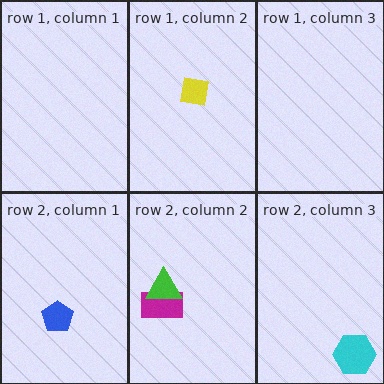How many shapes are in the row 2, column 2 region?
2.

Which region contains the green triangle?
The row 2, column 2 region.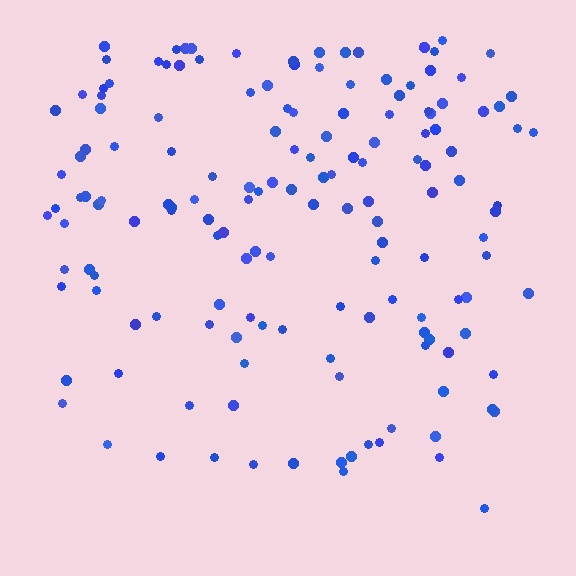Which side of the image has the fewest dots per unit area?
The bottom.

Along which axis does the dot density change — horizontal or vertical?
Vertical.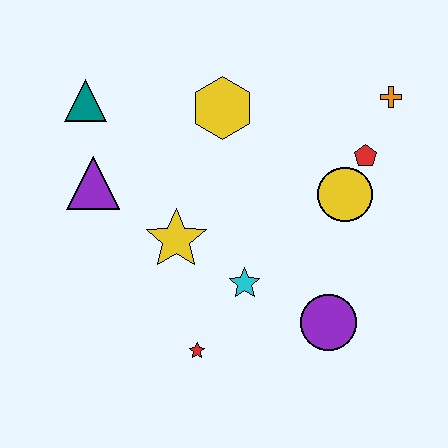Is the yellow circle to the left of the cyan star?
No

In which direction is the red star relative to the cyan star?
The red star is below the cyan star.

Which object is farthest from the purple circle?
The teal triangle is farthest from the purple circle.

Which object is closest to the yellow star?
The cyan star is closest to the yellow star.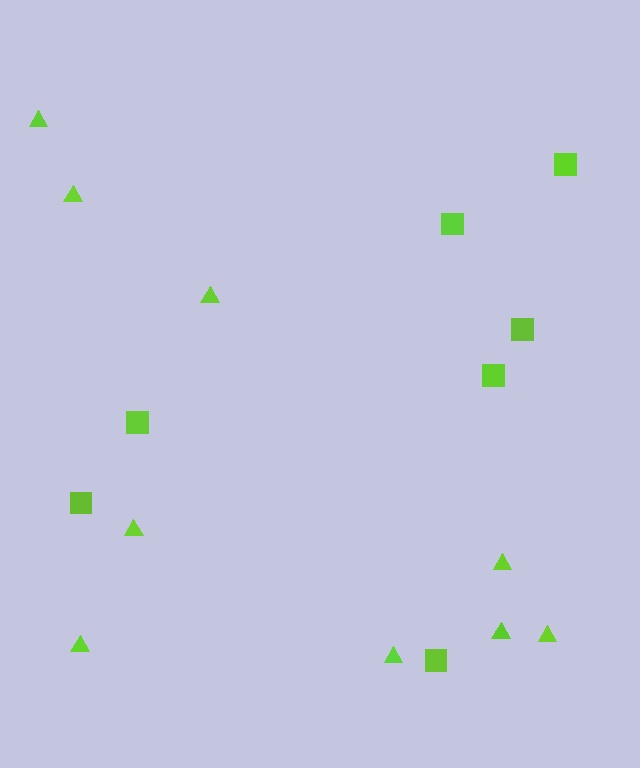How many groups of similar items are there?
There are 2 groups: one group of squares (7) and one group of triangles (9).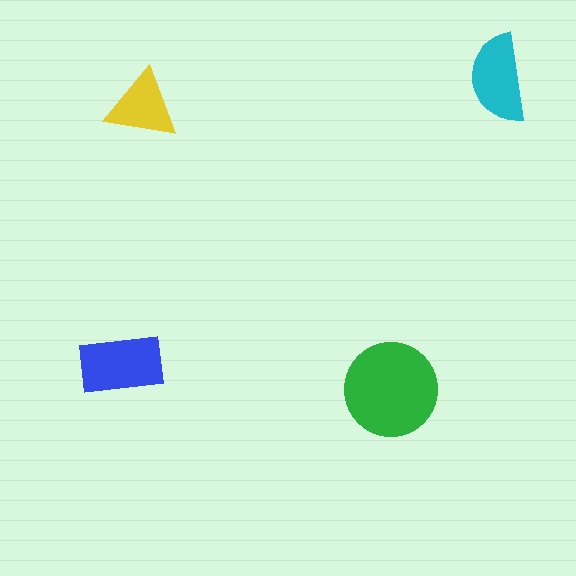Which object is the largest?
The green circle.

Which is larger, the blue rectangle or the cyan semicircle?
The blue rectangle.